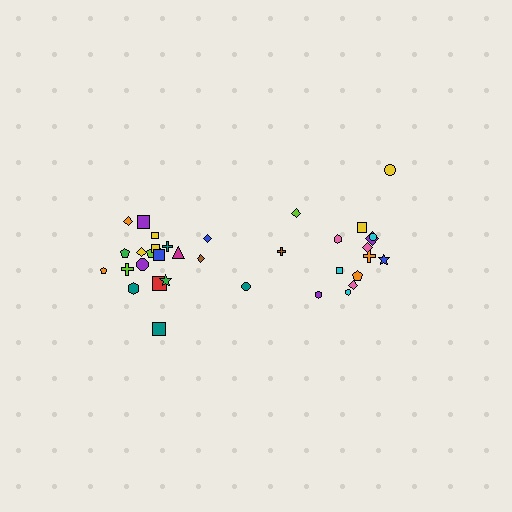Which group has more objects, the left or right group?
The left group.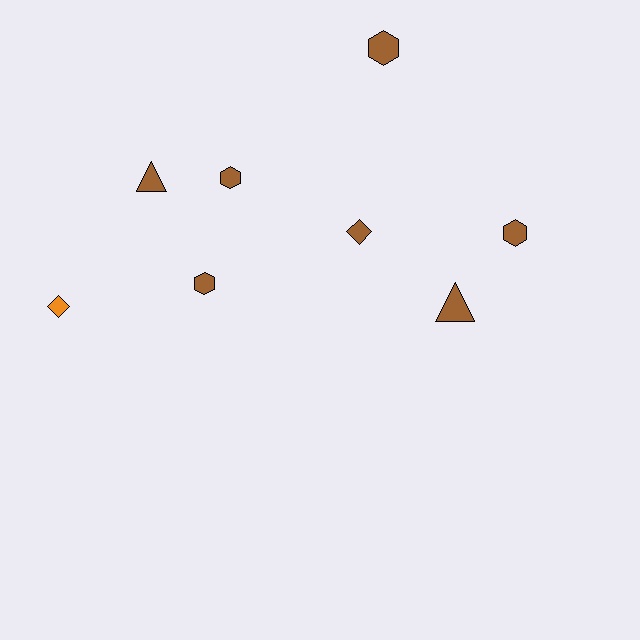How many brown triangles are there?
There are 2 brown triangles.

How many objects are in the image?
There are 8 objects.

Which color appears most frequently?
Brown, with 7 objects.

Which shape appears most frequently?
Hexagon, with 4 objects.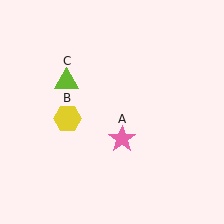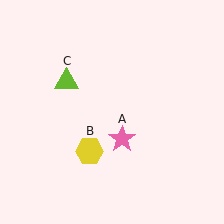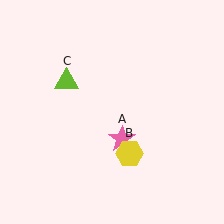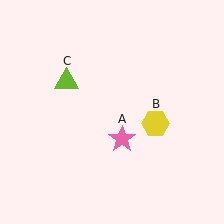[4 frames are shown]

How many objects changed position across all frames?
1 object changed position: yellow hexagon (object B).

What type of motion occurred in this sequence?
The yellow hexagon (object B) rotated counterclockwise around the center of the scene.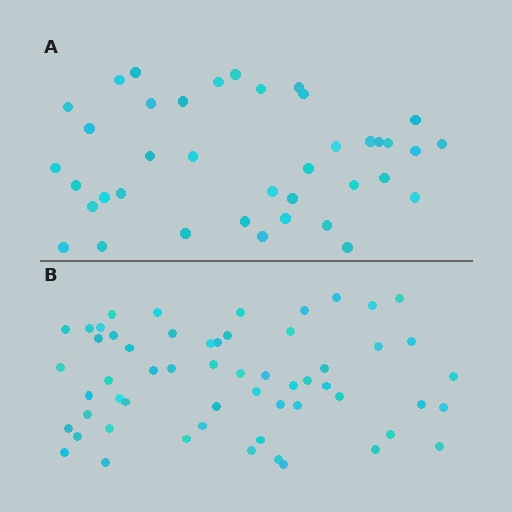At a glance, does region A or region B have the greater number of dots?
Region B (the bottom region) has more dots.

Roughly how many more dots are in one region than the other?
Region B has approximately 20 more dots than region A.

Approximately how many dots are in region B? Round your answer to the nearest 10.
About 60 dots. (The exact count is 57, which rounds to 60.)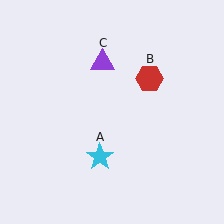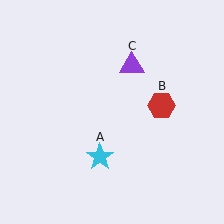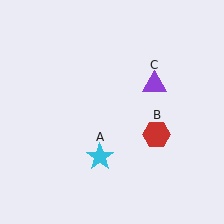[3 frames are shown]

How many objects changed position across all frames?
2 objects changed position: red hexagon (object B), purple triangle (object C).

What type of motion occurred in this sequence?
The red hexagon (object B), purple triangle (object C) rotated clockwise around the center of the scene.